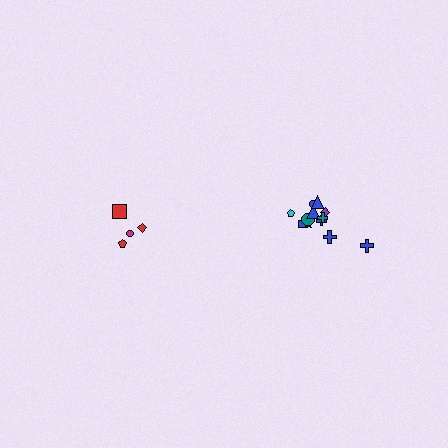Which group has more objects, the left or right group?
The right group.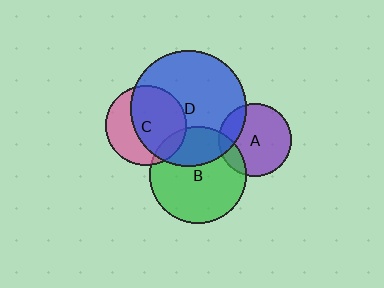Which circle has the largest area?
Circle D (blue).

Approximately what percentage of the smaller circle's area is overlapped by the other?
Approximately 20%.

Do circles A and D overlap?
Yes.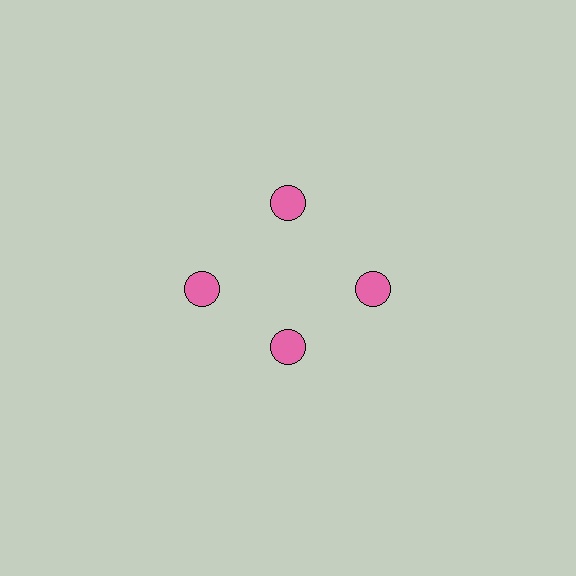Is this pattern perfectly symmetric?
No. The 4 pink circles are arranged in a ring, but one element near the 6 o'clock position is pulled inward toward the center, breaking the 4-fold rotational symmetry.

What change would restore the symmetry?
The symmetry would be restored by moving it outward, back onto the ring so that all 4 circles sit at equal angles and equal distance from the center.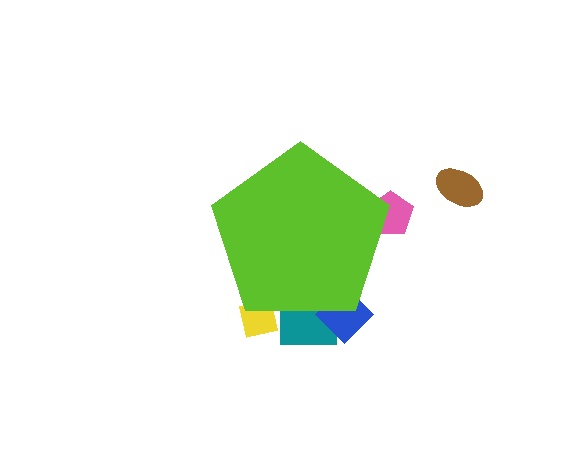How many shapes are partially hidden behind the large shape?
4 shapes are partially hidden.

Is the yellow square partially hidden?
Yes, the yellow square is partially hidden behind the lime pentagon.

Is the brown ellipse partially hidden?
No, the brown ellipse is fully visible.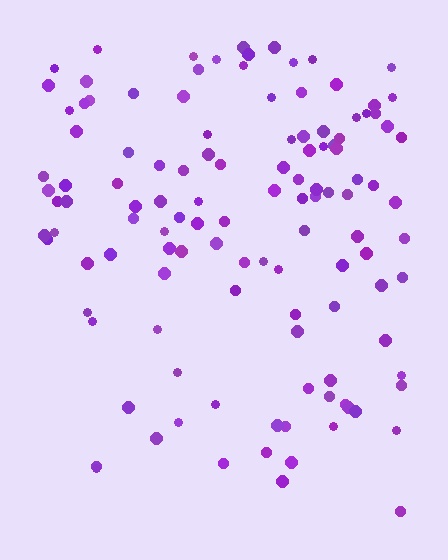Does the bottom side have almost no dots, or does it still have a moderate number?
Still a moderate number, just noticeably fewer than the top.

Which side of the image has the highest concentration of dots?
The top.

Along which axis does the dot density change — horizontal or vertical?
Vertical.